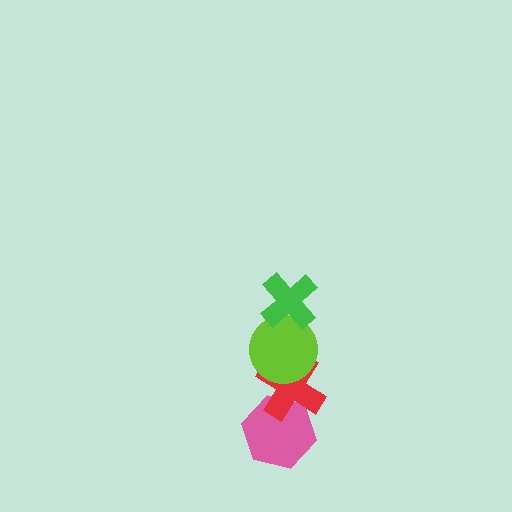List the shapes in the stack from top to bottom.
From top to bottom: the green cross, the lime circle, the red cross, the pink hexagon.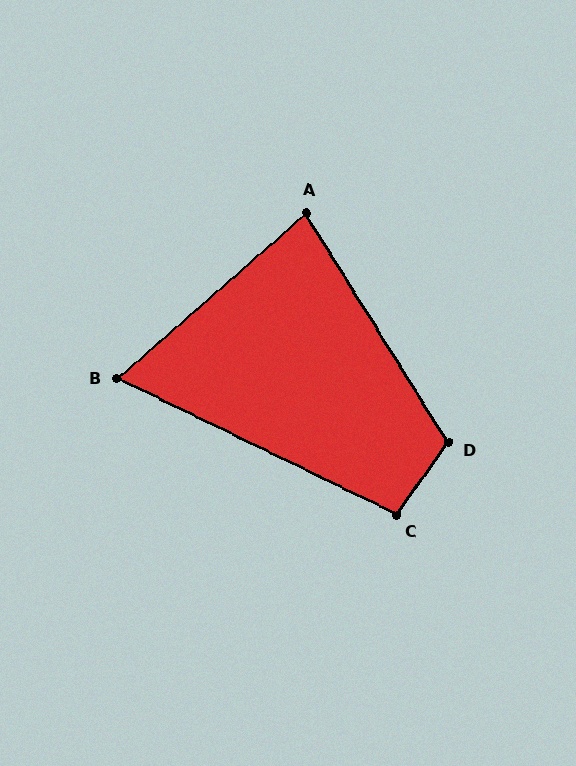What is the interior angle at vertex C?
Approximately 100 degrees (obtuse).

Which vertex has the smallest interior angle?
B, at approximately 67 degrees.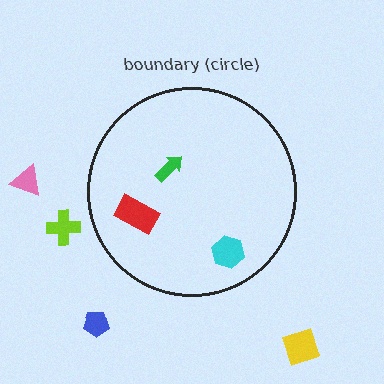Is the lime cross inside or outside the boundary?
Outside.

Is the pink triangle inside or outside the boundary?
Outside.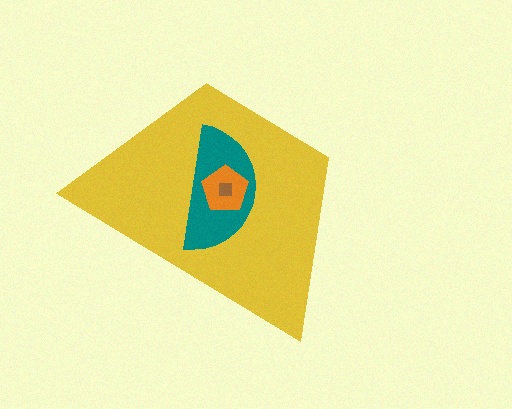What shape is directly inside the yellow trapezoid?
The teal semicircle.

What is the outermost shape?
The yellow trapezoid.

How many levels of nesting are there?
4.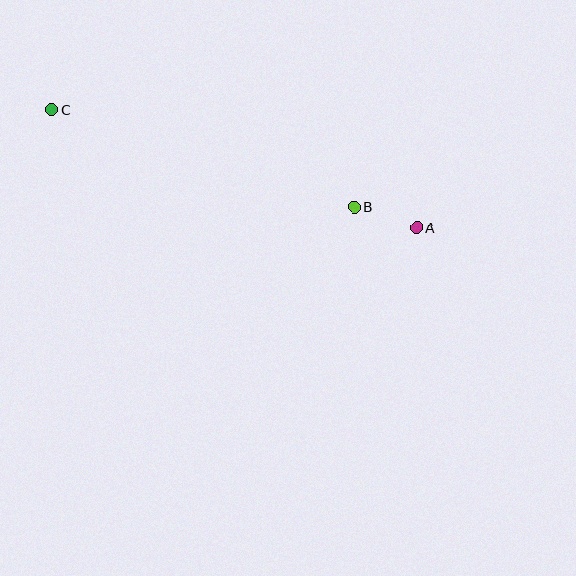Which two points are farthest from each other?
Points A and C are farthest from each other.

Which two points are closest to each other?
Points A and B are closest to each other.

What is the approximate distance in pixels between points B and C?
The distance between B and C is approximately 317 pixels.